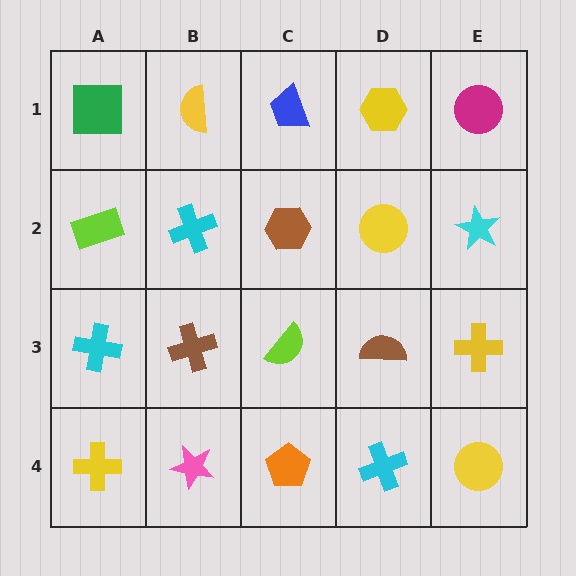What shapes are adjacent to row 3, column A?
A lime rectangle (row 2, column A), a yellow cross (row 4, column A), a brown cross (row 3, column B).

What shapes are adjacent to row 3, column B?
A cyan cross (row 2, column B), a pink star (row 4, column B), a cyan cross (row 3, column A), a lime semicircle (row 3, column C).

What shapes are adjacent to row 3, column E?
A cyan star (row 2, column E), a yellow circle (row 4, column E), a brown semicircle (row 3, column D).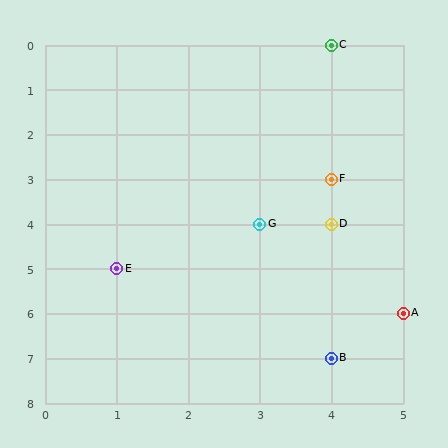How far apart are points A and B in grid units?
Points A and B are 1 column and 1 row apart (about 1.4 grid units diagonally).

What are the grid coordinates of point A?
Point A is at grid coordinates (5, 6).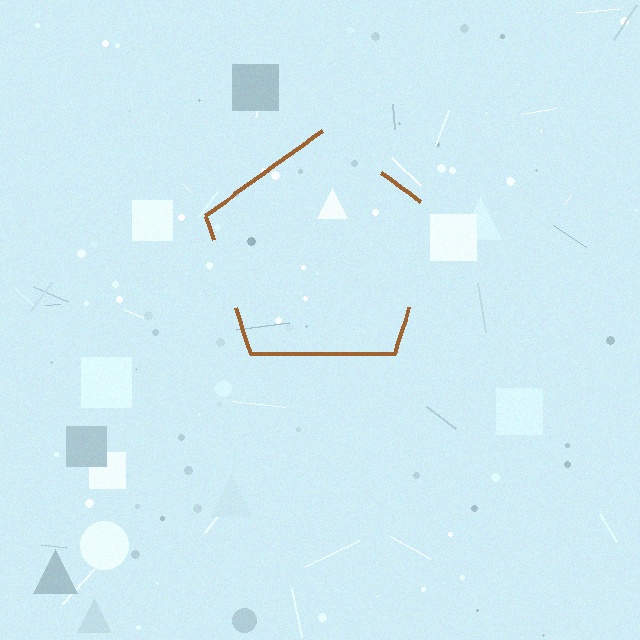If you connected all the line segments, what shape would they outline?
They would outline a pentagon.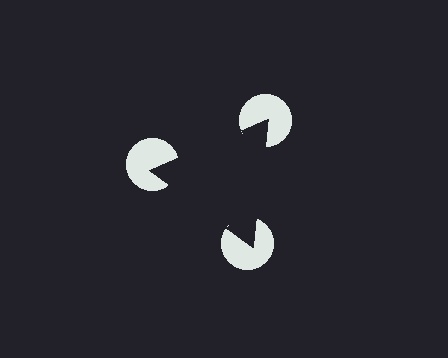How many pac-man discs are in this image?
There are 3 — one at each vertex of the illusory triangle.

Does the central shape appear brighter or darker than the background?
It typically appears slightly darker than the background, even though no actual brightness change is drawn.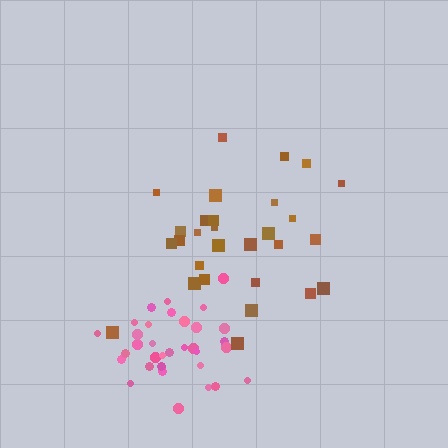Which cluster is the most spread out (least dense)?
Brown.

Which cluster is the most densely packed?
Pink.